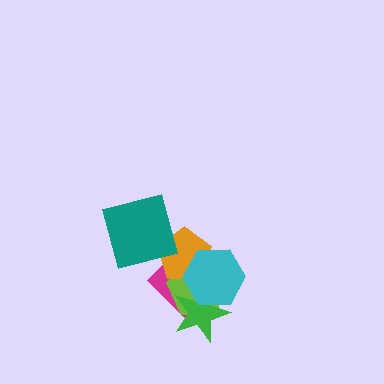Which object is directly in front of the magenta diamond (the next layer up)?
The lime pentagon is directly in front of the magenta diamond.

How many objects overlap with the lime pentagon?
4 objects overlap with the lime pentagon.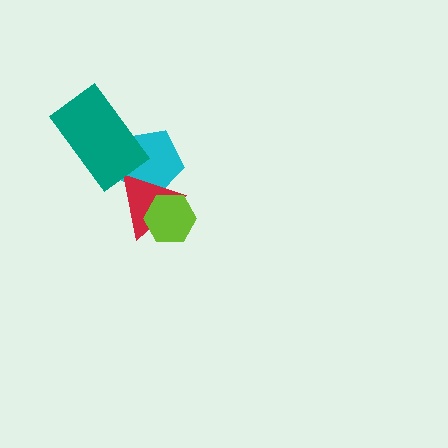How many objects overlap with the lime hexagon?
1 object overlaps with the lime hexagon.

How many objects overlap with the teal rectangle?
1 object overlaps with the teal rectangle.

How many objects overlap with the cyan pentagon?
2 objects overlap with the cyan pentagon.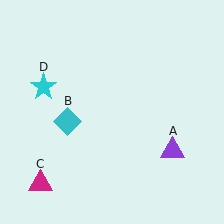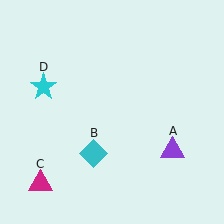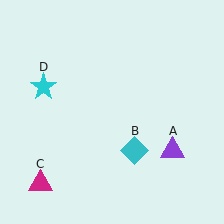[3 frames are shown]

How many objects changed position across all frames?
1 object changed position: cyan diamond (object B).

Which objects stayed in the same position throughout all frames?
Purple triangle (object A) and magenta triangle (object C) and cyan star (object D) remained stationary.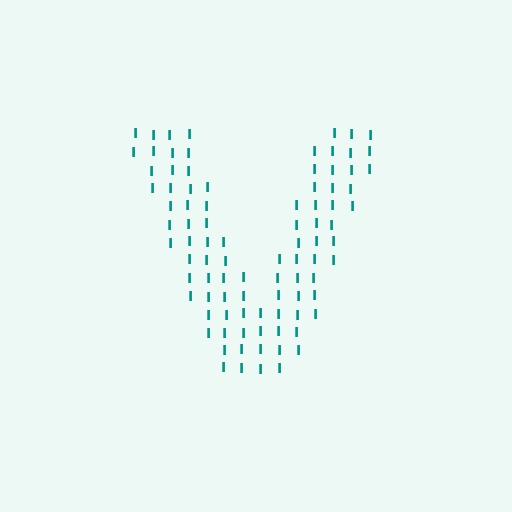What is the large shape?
The large shape is the letter V.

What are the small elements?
The small elements are letter I's.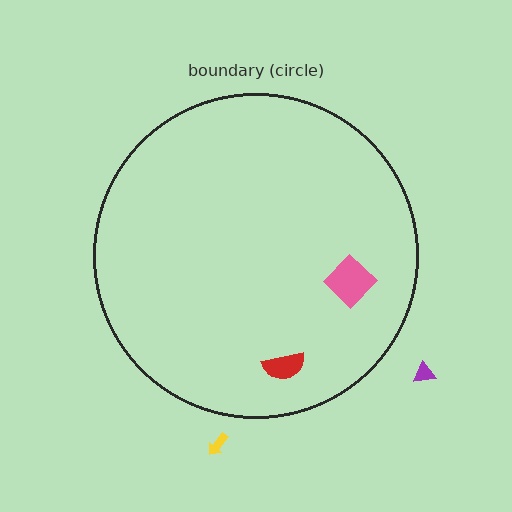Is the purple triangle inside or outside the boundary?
Outside.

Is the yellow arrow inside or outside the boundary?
Outside.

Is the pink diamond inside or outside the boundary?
Inside.